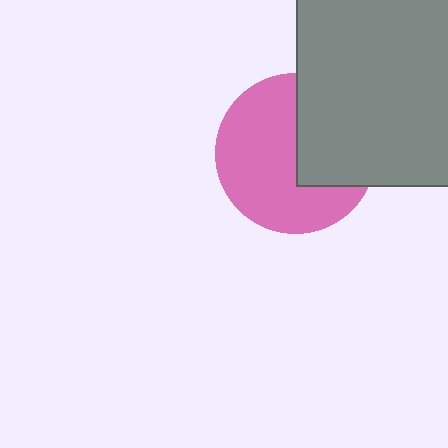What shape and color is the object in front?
The object in front is a gray square.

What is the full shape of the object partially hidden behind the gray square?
The partially hidden object is a pink circle.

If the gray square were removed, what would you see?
You would see the complete pink circle.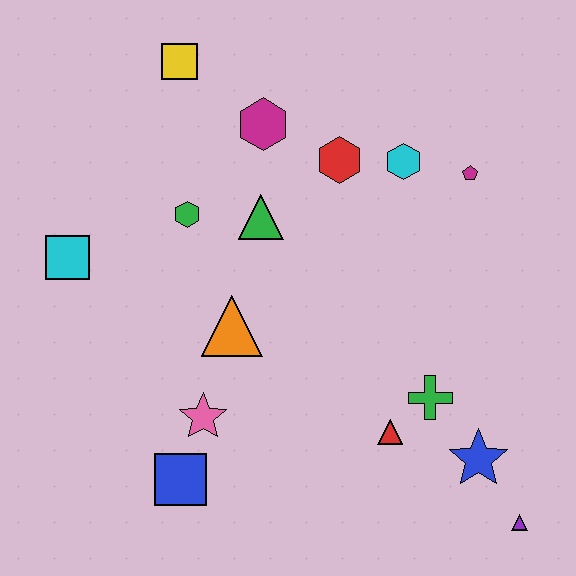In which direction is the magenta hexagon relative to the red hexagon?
The magenta hexagon is to the left of the red hexagon.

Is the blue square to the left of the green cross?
Yes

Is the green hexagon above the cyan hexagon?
No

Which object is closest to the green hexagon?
The green triangle is closest to the green hexagon.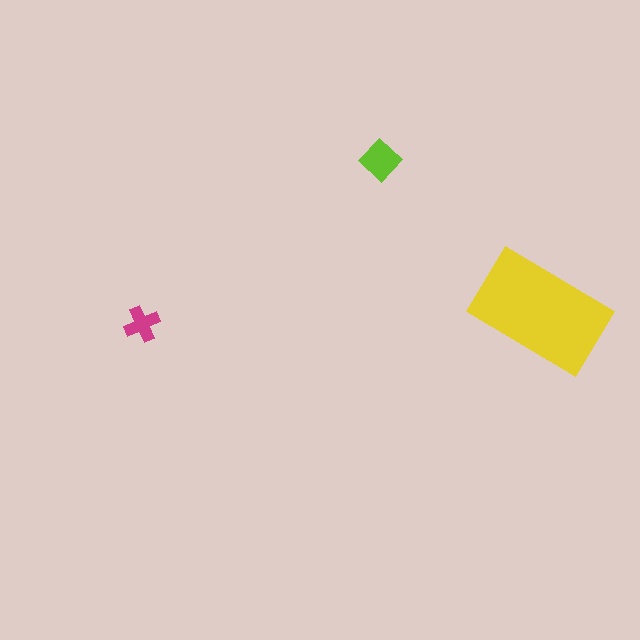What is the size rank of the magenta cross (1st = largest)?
3rd.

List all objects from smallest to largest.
The magenta cross, the lime diamond, the yellow rectangle.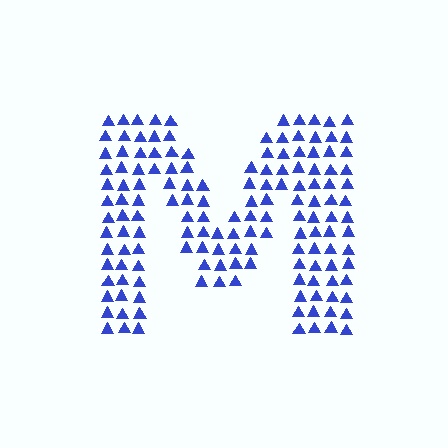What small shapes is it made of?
It is made of small triangles.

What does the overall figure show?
The overall figure shows the letter M.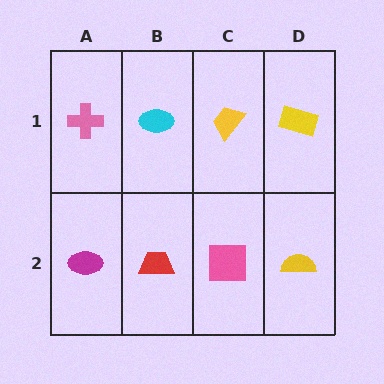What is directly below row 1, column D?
A yellow semicircle.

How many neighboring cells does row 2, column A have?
2.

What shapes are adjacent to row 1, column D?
A yellow semicircle (row 2, column D), a yellow trapezoid (row 1, column C).